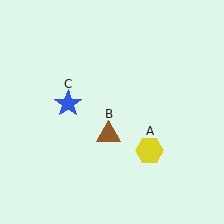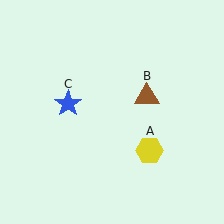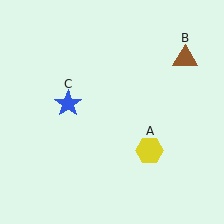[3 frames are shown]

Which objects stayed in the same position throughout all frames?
Yellow hexagon (object A) and blue star (object C) remained stationary.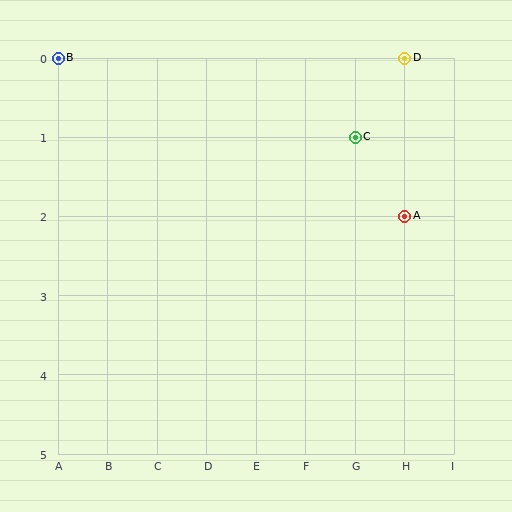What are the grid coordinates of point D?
Point D is at grid coordinates (H, 0).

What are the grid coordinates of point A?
Point A is at grid coordinates (H, 2).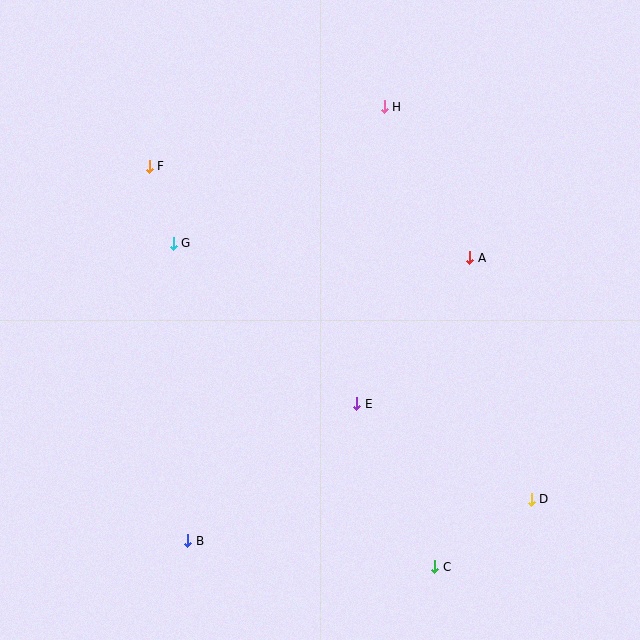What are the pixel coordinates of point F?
Point F is at (149, 166).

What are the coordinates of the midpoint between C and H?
The midpoint between C and H is at (409, 337).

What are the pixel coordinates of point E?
Point E is at (357, 404).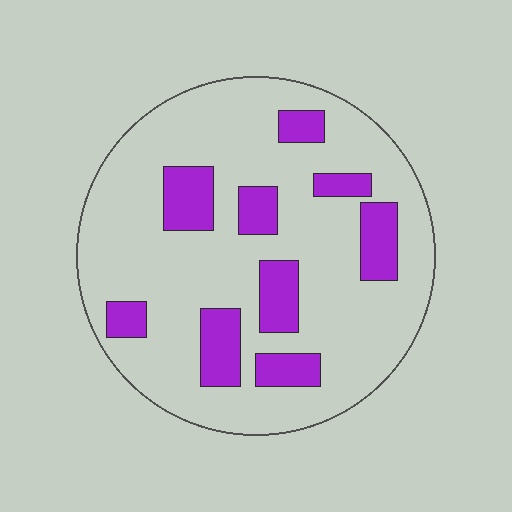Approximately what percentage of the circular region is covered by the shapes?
Approximately 20%.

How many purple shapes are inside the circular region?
9.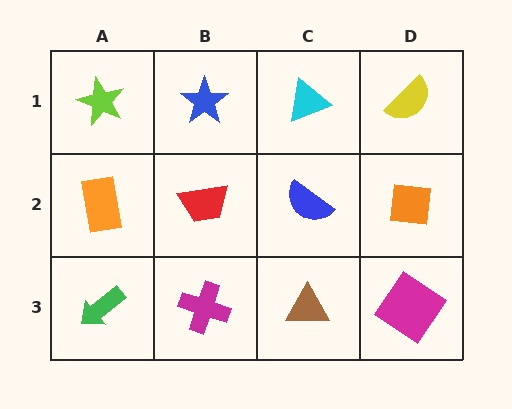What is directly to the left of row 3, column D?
A brown triangle.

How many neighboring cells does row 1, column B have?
3.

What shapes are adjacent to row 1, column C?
A blue semicircle (row 2, column C), a blue star (row 1, column B), a yellow semicircle (row 1, column D).